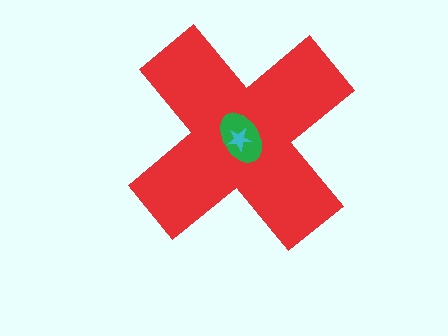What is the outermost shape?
The red cross.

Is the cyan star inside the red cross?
Yes.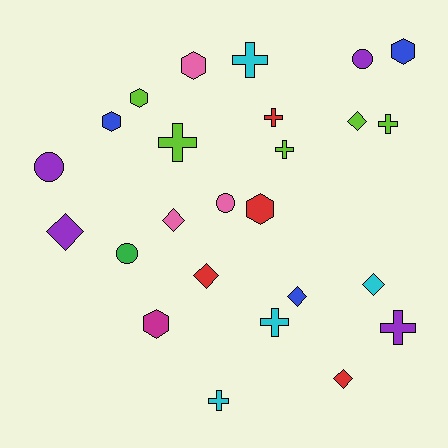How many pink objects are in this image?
There are 3 pink objects.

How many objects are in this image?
There are 25 objects.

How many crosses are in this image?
There are 8 crosses.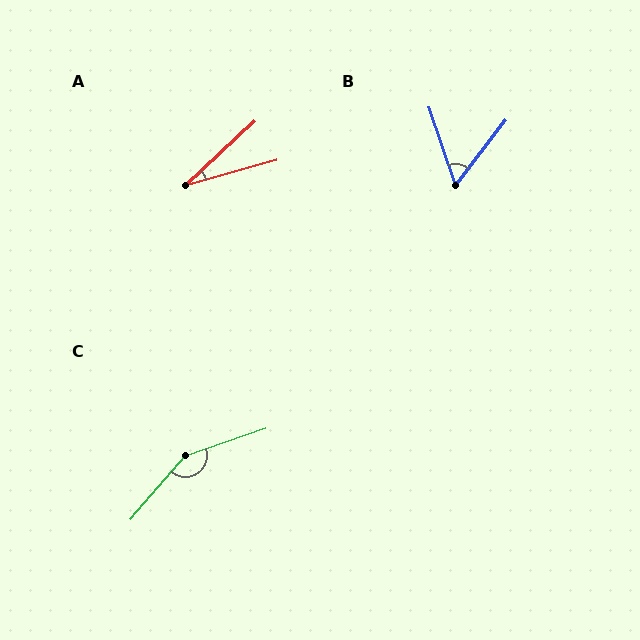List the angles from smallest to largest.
A (27°), B (56°), C (149°).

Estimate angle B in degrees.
Approximately 56 degrees.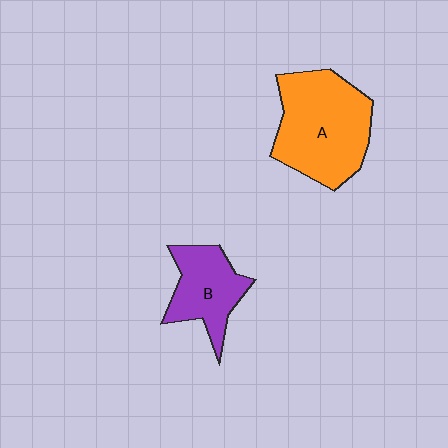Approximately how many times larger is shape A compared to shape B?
Approximately 1.7 times.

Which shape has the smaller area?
Shape B (purple).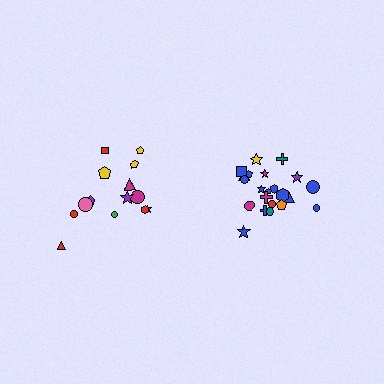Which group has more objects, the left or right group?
The right group.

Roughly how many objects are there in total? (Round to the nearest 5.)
Roughly 35 objects in total.